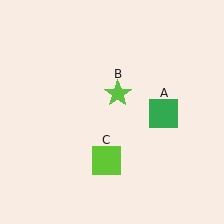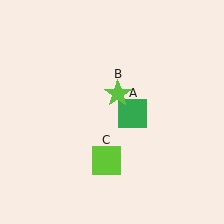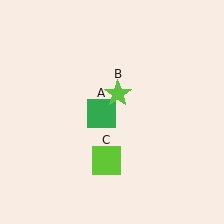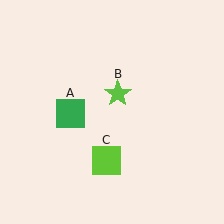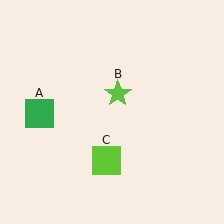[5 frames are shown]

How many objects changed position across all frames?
1 object changed position: green square (object A).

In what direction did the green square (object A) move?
The green square (object A) moved left.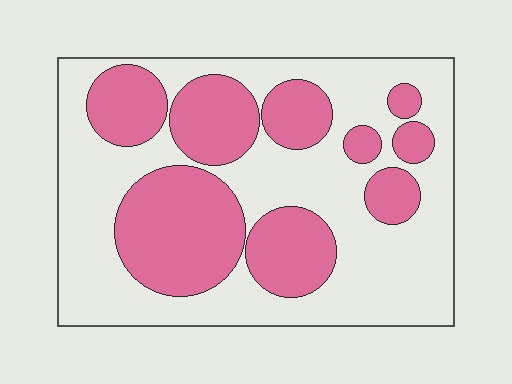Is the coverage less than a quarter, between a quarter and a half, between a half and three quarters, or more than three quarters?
Between a quarter and a half.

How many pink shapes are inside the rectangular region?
9.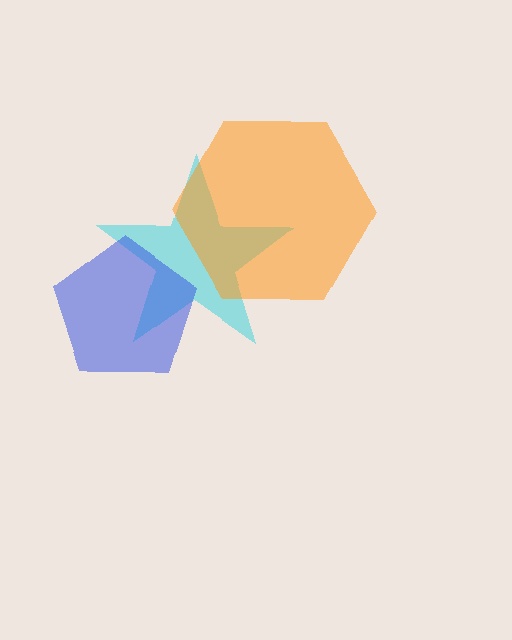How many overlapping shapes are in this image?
There are 3 overlapping shapes in the image.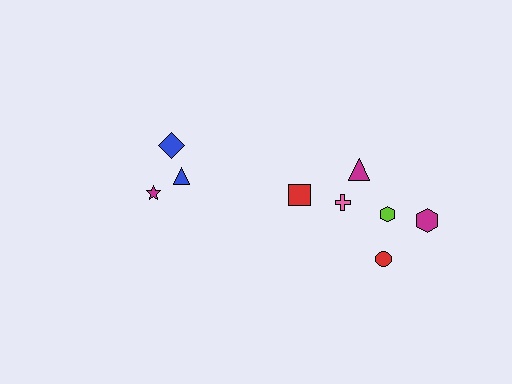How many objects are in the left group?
There are 3 objects.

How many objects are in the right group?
There are 6 objects.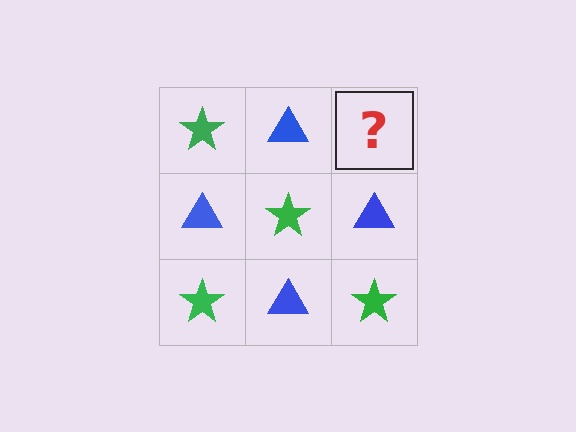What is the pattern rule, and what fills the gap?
The rule is that it alternates green star and blue triangle in a checkerboard pattern. The gap should be filled with a green star.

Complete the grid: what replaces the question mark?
The question mark should be replaced with a green star.